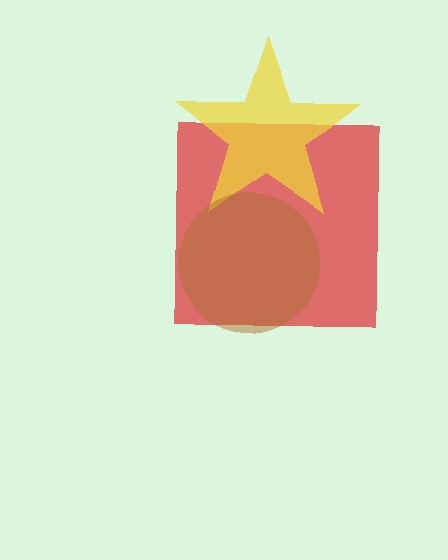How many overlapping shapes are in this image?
There are 3 overlapping shapes in the image.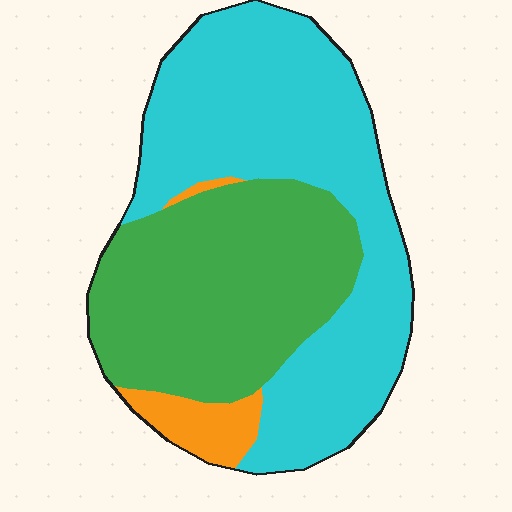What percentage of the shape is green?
Green covers around 40% of the shape.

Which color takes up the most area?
Cyan, at roughly 55%.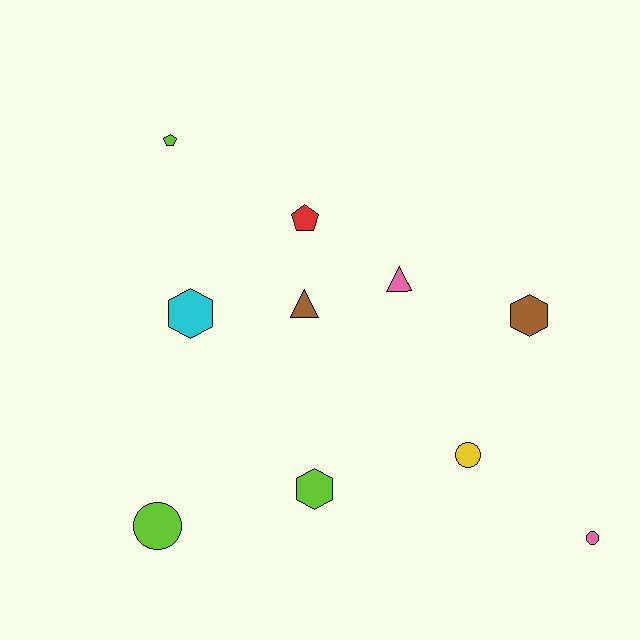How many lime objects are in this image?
There are 3 lime objects.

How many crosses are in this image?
There are no crosses.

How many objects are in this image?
There are 10 objects.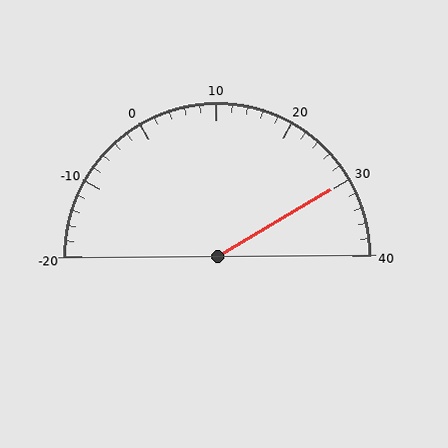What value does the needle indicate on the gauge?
The needle indicates approximately 30.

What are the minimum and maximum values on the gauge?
The gauge ranges from -20 to 40.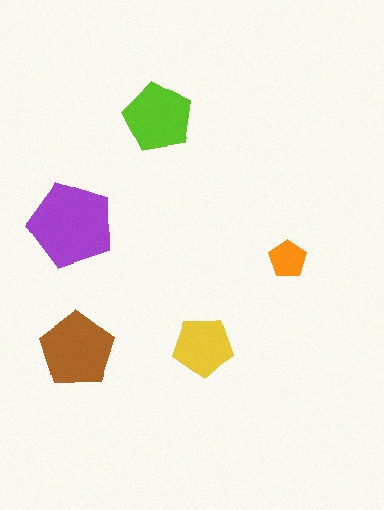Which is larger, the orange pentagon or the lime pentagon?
The lime one.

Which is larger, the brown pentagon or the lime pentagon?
The brown one.